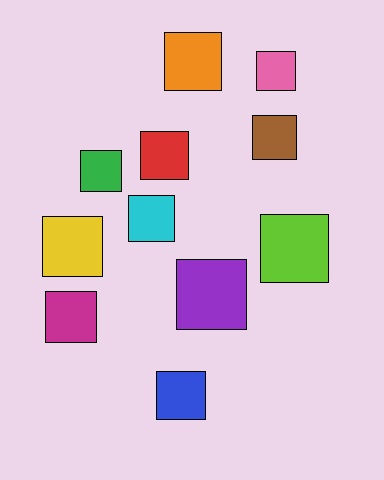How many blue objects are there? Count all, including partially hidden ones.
There is 1 blue object.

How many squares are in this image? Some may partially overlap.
There are 11 squares.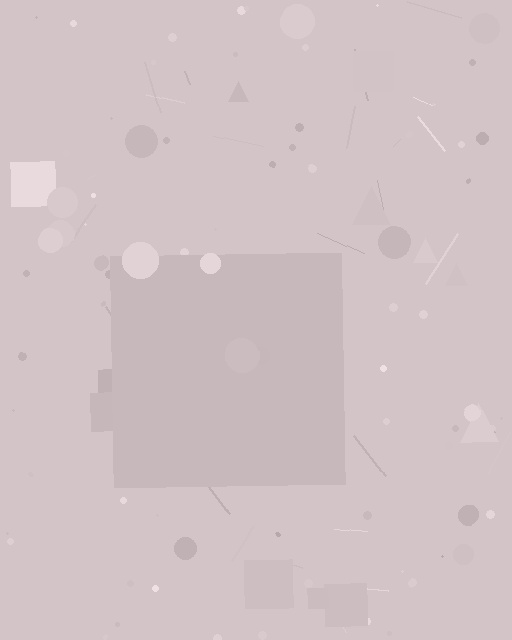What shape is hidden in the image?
A square is hidden in the image.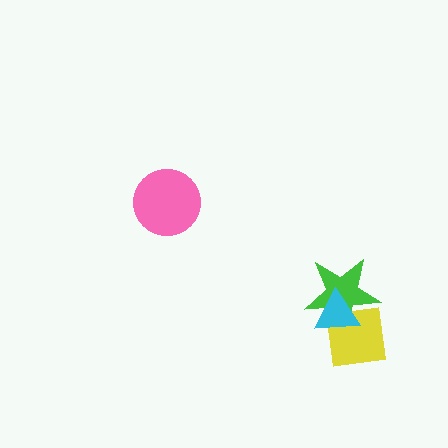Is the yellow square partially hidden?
Yes, it is partially covered by another shape.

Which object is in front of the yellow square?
The cyan triangle is in front of the yellow square.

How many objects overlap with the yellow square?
2 objects overlap with the yellow square.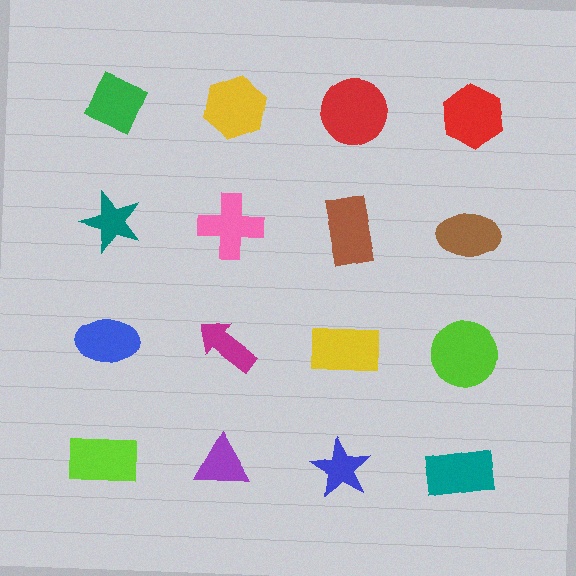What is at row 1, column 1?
A green diamond.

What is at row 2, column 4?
A brown ellipse.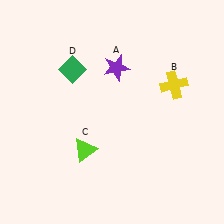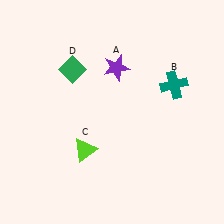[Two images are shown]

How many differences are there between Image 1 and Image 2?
There is 1 difference between the two images.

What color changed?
The cross (B) changed from yellow in Image 1 to teal in Image 2.